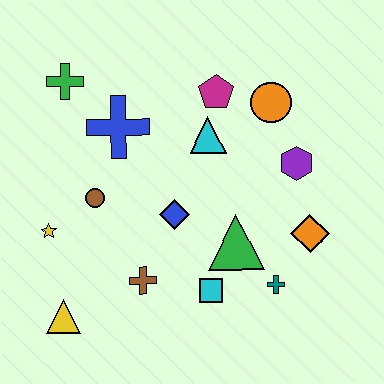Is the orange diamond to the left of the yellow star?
No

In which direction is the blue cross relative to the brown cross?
The blue cross is above the brown cross.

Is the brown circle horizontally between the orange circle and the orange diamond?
No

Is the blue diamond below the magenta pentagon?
Yes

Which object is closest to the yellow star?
The brown circle is closest to the yellow star.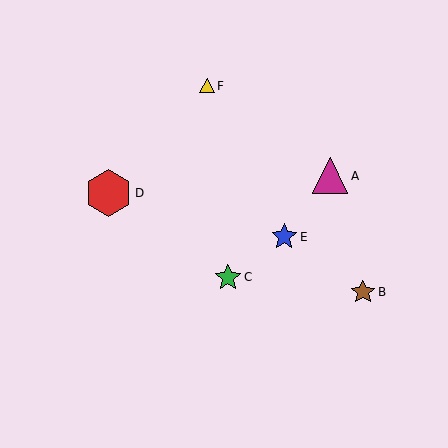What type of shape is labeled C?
Shape C is a green star.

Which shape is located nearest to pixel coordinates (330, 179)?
The magenta triangle (labeled A) at (330, 176) is nearest to that location.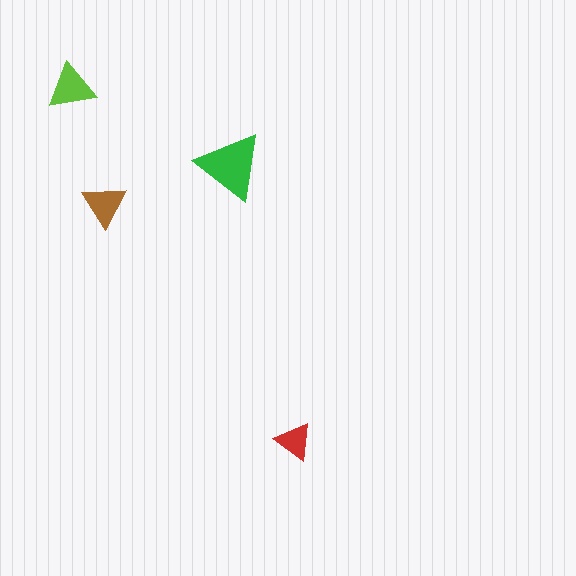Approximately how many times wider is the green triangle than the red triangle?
About 2 times wider.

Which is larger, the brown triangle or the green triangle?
The green one.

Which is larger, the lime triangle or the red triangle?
The lime one.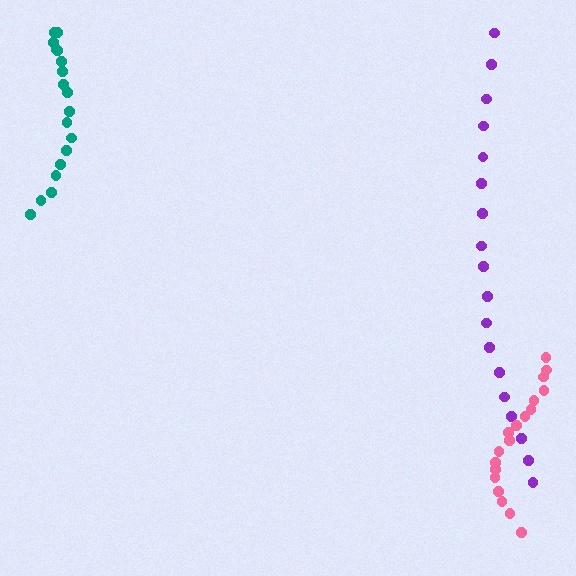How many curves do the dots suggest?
There are 3 distinct paths.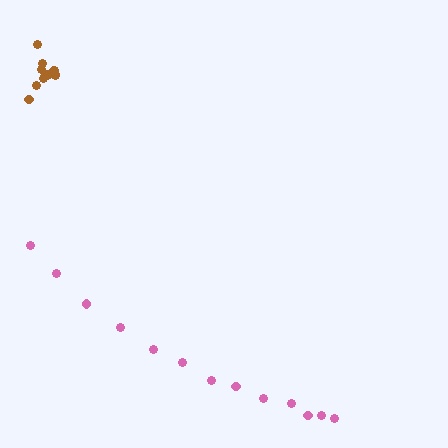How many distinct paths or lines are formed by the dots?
There are 2 distinct paths.